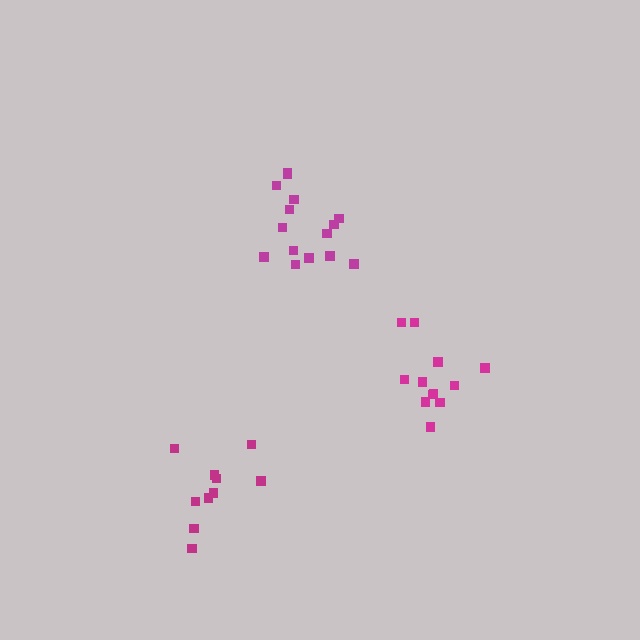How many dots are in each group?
Group 1: 12 dots, Group 2: 10 dots, Group 3: 15 dots (37 total).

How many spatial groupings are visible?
There are 3 spatial groupings.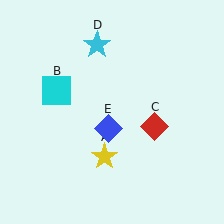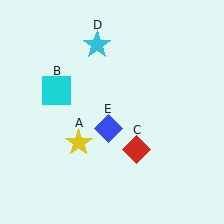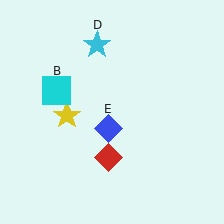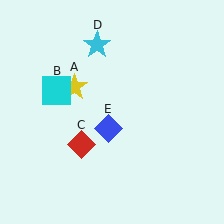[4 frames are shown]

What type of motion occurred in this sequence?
The yellow star (object A), red diamond (object C) rotated clockwise around the center of the scene.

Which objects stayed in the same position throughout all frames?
Cyan square (object B) and cyan star (object D) and blue diamond (object E) remained stationary.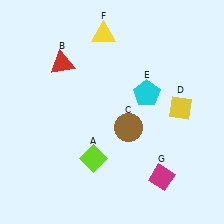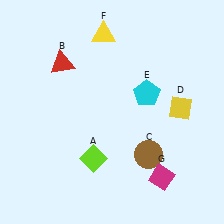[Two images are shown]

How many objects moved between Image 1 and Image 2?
1 object moved between the two images.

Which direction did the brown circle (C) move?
The brown circle (C) moved down.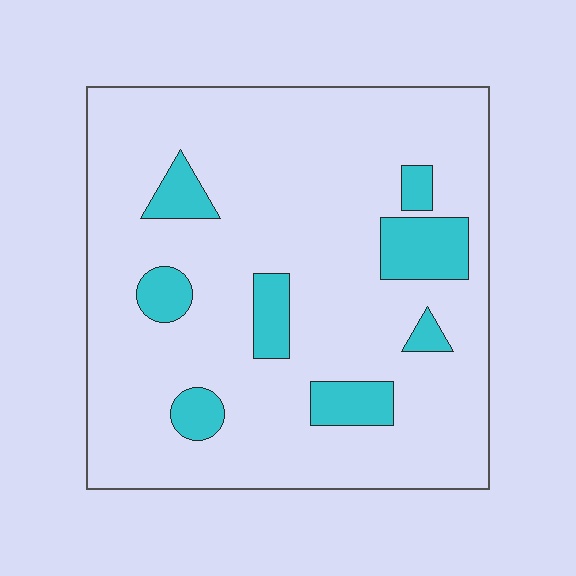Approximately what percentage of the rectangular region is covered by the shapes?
Approximately 15%.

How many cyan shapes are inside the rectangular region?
8.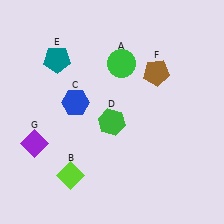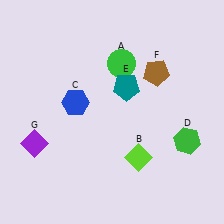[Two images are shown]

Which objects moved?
The objects that moved are: the lime diamond (B), the green hexagon (D), the teal pentagon (E).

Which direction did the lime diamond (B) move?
The lime diamond (B) moved right.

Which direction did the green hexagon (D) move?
The green hexagon (D) moved right.